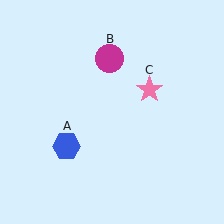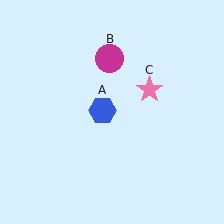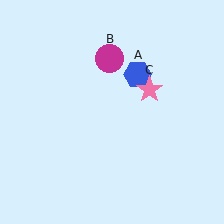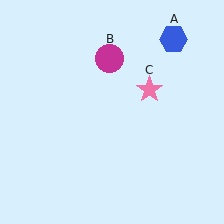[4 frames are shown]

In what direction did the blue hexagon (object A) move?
The blue hexagon (object A) moved up and to the right.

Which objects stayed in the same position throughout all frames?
Magenta circle (object B) and pink star (object C) remained stationary.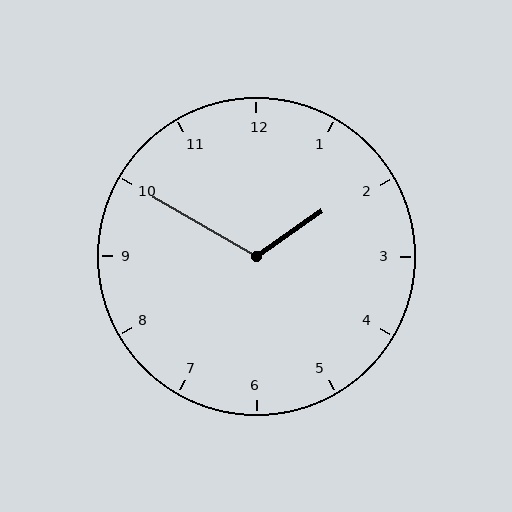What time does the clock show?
1:50.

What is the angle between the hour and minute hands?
Approximately 115 degrees.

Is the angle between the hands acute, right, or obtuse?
It is obtuse.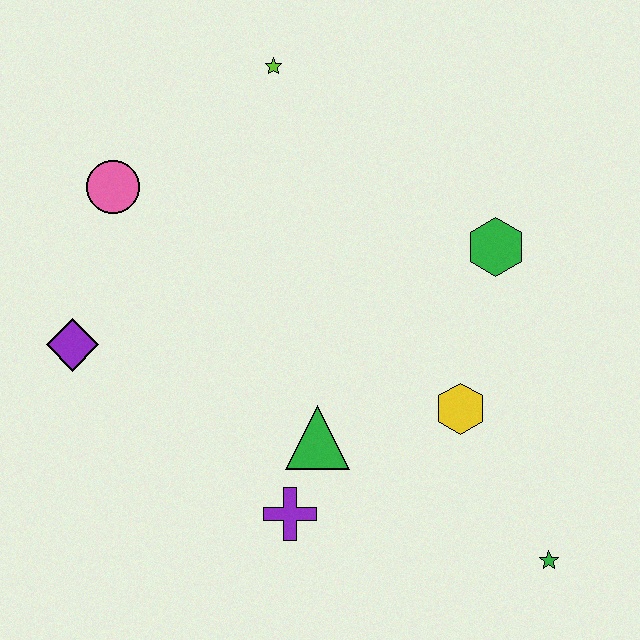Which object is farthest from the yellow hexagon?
The pink circle is farthest from the yellow hexagon.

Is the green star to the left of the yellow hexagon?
No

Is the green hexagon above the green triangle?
Yes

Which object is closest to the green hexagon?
The yellow hexagon is closest to the green hexagon.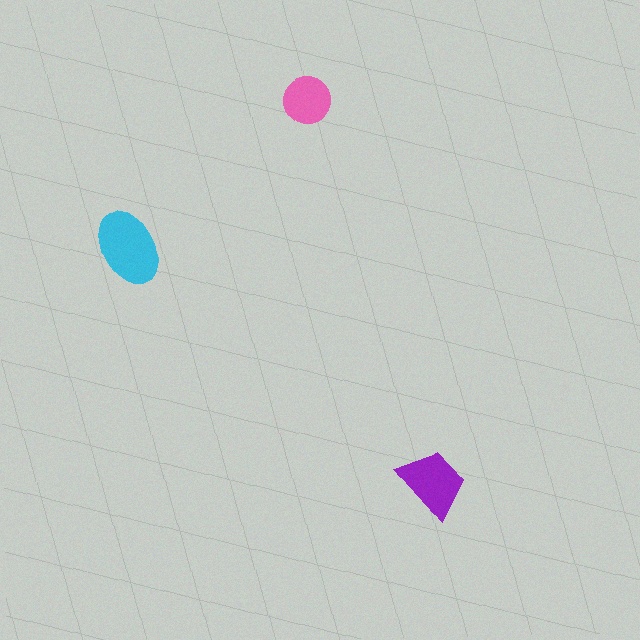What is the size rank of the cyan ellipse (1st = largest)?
1st.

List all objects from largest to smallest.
The cyan ellipse, the purple trapezoid, the pink circle.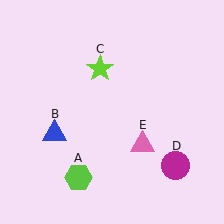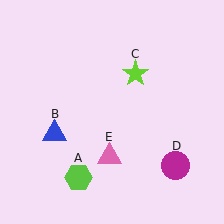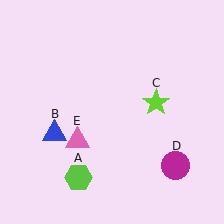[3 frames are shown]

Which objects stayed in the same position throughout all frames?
Lime hexagon (object A) and blue triangle (object B) and magenta circle (object D) remained stationary.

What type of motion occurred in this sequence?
The lime star (object C), pink triangle (object E) rotated clockwise around the center of the scene.